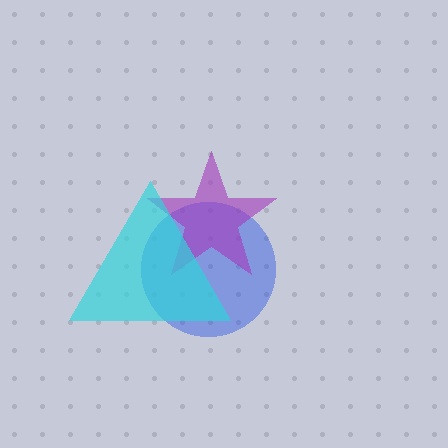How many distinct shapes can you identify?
There are 3 distinct shapes: a blue circle, a purple star, a cyan triangle.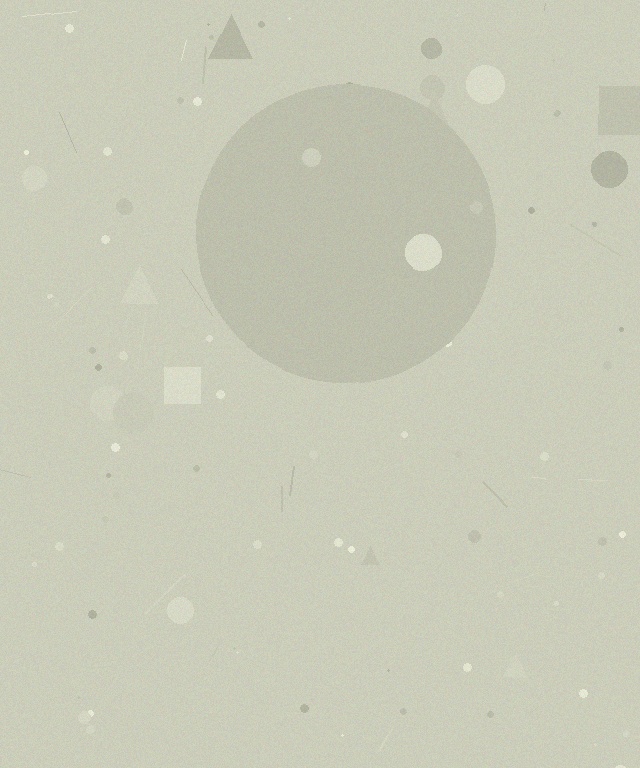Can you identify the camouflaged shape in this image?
The camouflaged shape is a circle.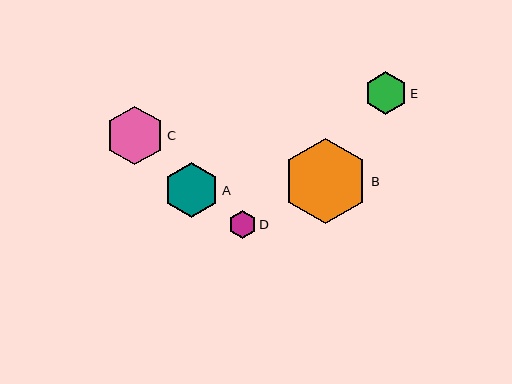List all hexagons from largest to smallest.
From largest to smallest: B, C, A, E, D.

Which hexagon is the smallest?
Hexagon D is the smallest with a size of approximately 27 pixels.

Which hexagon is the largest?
Hexagon B is the largest with a size of approximately 85 pixels.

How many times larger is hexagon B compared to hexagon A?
Hexagon B is approximately 1.6 times the size of hexagon A.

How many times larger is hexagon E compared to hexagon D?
Hexagon E is approximately 1.6 times the size of hexagon D.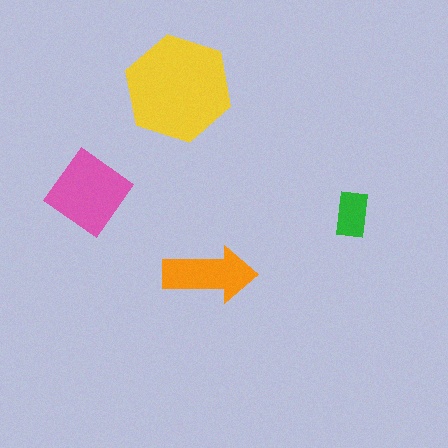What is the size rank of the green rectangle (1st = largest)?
4th.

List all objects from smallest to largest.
The green rectangle, the orange arrow, the pink diamond, the yellow hexagon.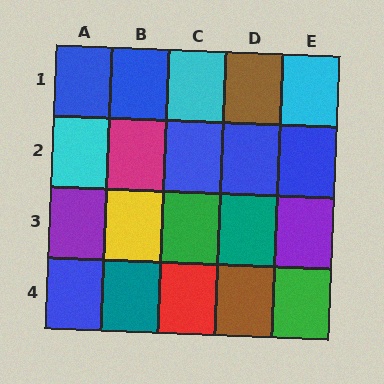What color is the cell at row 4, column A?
Blue.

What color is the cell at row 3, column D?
Teal.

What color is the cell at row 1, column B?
Blue.